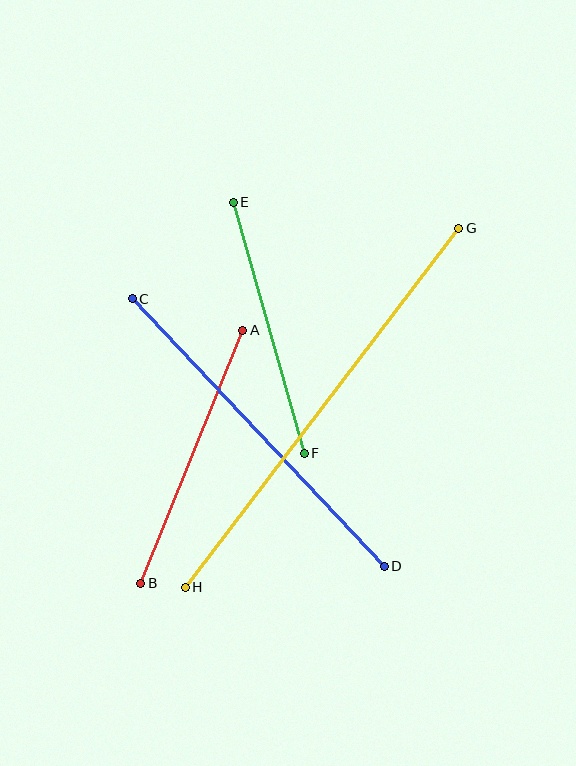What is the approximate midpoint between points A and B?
The midpoint is at approximately (192, 457) pixels.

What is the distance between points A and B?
The distance is approximately 273 pixels.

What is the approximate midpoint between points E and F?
The midpoint is at approximately (269, 328) pixels.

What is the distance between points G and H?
The distance is approximately 451 pixels.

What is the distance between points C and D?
The distance is approximately 368 pixels.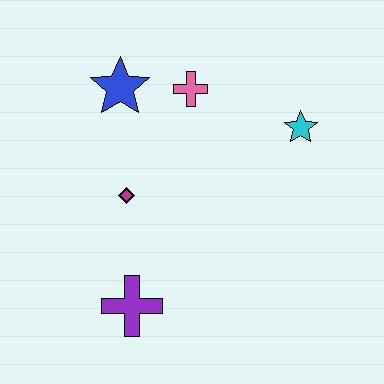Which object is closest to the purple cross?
The magenta diamond is closest to the purple cross.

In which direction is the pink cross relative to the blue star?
The pink cross is to the right of the blue star.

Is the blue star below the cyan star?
No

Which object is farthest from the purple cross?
The cyan star is farthest from the purple cross.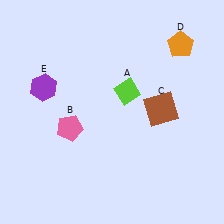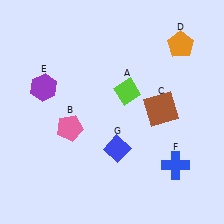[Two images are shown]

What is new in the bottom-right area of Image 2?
A blue diamond (G) was added in the bottom-right area of Image 2.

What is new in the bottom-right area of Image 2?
A blue cross (F) was added in the bottom-right area of Image 2.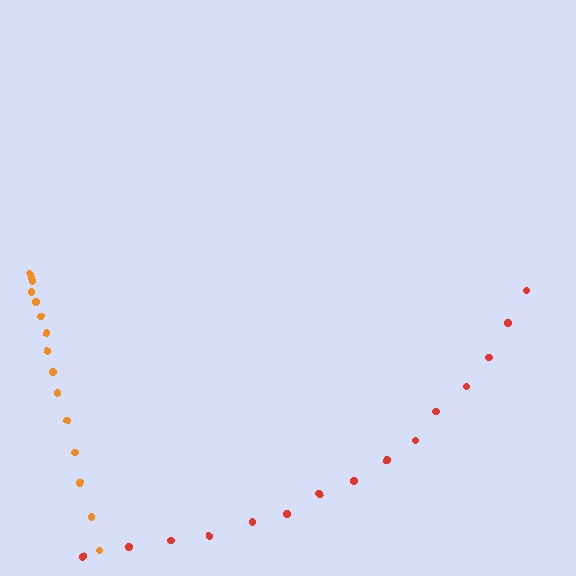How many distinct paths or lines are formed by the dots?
There are 2 distinct paths.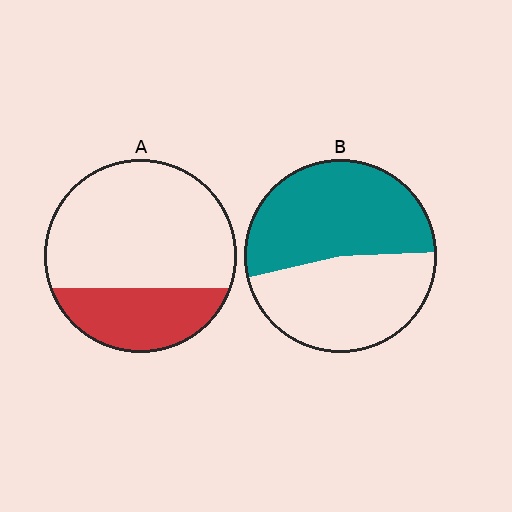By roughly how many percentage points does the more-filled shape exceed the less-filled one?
By roughly 25 percentage points (B over A).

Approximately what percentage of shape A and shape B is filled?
A is approximately 30% and B is approximately 55%.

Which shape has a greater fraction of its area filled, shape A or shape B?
Shape B.